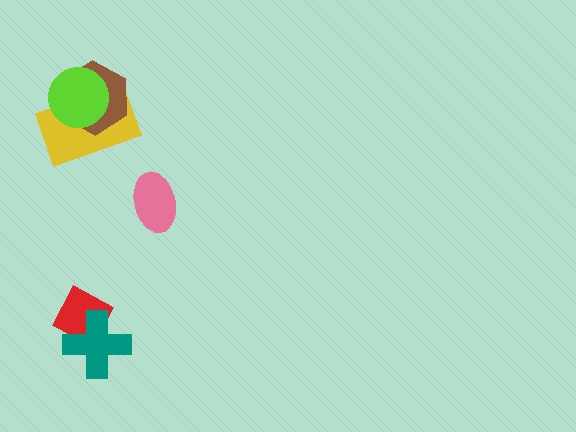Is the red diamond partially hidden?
Yes, it is partially covered by another shape.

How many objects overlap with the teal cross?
1 object overlaps with the teal cross.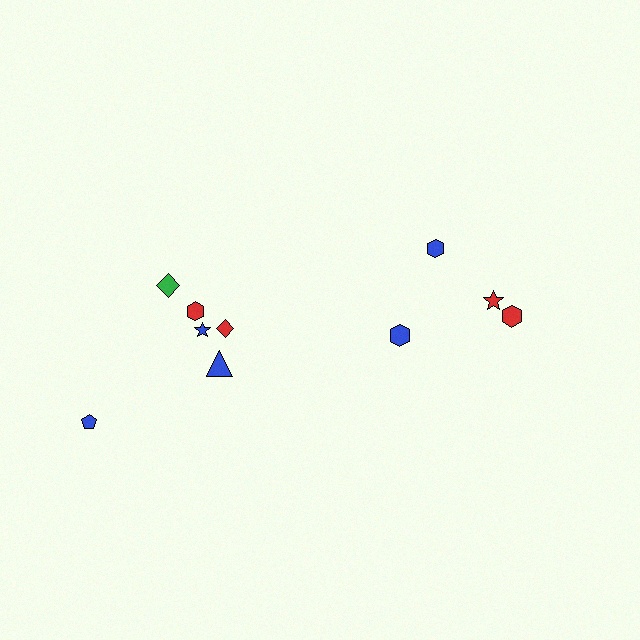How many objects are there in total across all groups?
There are 10 objects.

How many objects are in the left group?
There are 6 objects.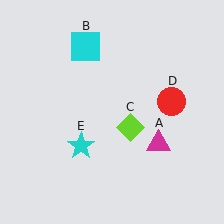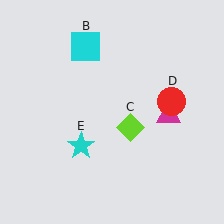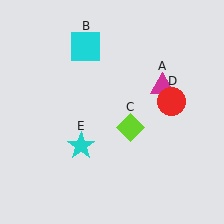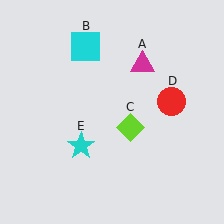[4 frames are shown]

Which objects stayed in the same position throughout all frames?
Cyan square (object B) and lime diamond (object C) and red circle (object D) and cyan star (object E) remained stationary.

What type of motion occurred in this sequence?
The magenta triangle (object A) rotated counterclockwise around the center of the scene.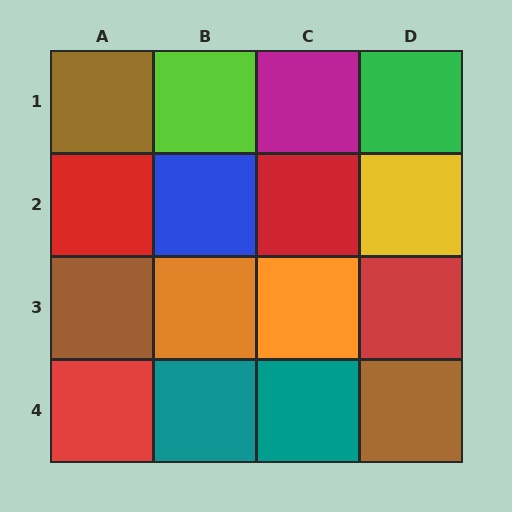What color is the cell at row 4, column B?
Teal.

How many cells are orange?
2 cells are orange.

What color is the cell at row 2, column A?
Red.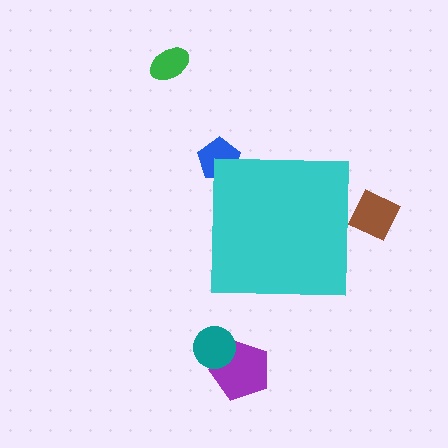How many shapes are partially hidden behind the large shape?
2 shapes are partially hidden.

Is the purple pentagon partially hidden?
No, the purple pentagon is fully visible.